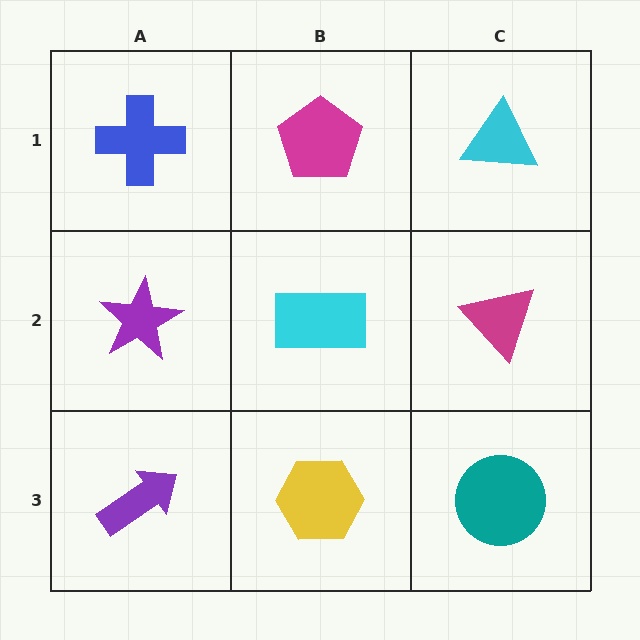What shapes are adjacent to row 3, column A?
A purple star (row 2, column A), a yellow hexagon (row 3, column B).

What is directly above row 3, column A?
A purple star.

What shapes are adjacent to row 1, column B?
A cyan rectangle (row 2, column B), a blue cross (row 1, column A), a cyan triangle (row 1, column C).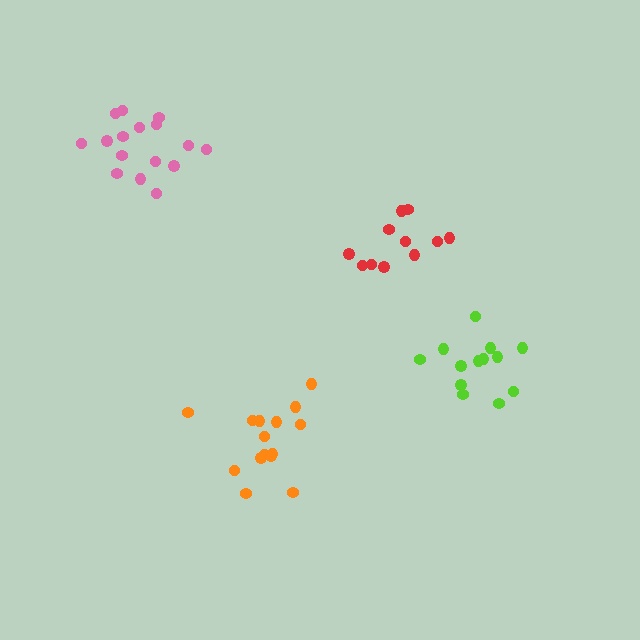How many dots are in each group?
Group 1: 11 dots, Group 2: 13 dots, Group 3: 16 dots, Group 4: 15 dots (55 total).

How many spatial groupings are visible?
There are 4 spatial groupings.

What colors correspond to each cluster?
The clusters are colored: red, lime, pink, orange.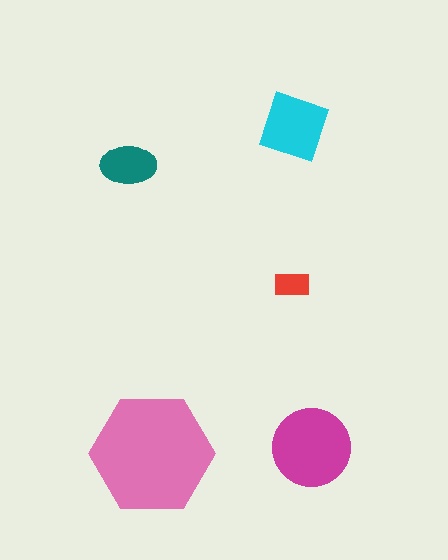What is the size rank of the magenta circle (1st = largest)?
2nd.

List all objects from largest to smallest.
The pink hexagon, the magenta circle, the cyan diamond, the teal ellipse, the red rectangle.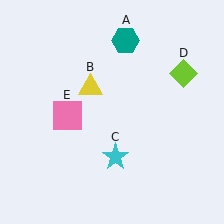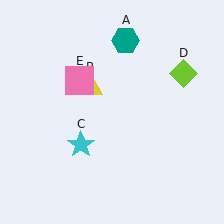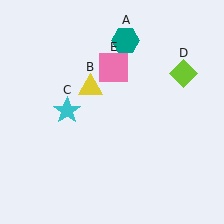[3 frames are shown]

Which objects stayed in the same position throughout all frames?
Teal hexagon (object A) and yellow triangle (object B) and lime diamond (object D) remained stationary.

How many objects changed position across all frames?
2 objects changed position: cyan star (object C), pink square (object E).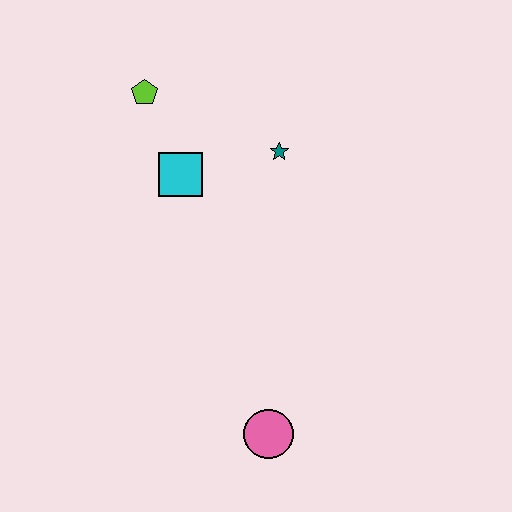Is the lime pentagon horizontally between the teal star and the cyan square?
No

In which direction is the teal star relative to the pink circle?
The teal star is above the pink circle.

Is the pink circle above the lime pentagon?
No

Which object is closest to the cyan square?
The lime pentagon is closest to the cyan square.